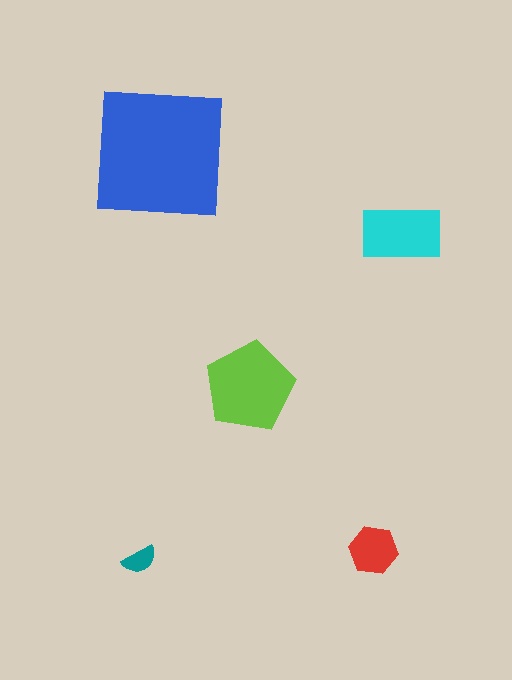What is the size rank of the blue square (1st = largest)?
1st.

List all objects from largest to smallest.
The blue square, the lime pentagon, the cyan rectangle, the red hexagon, the teal semicircle.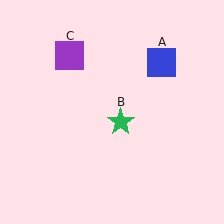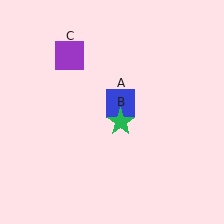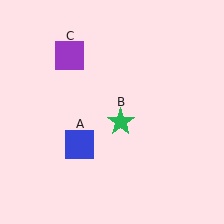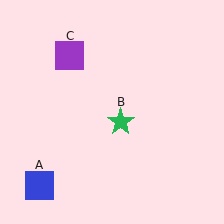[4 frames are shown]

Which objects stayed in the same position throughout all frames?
Green star (object B) and purple square (object C) remained stationary.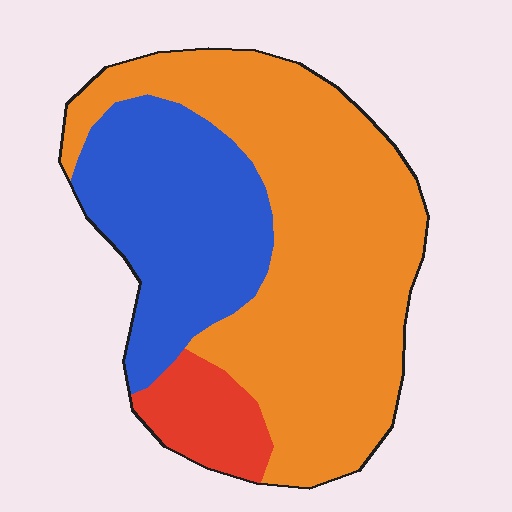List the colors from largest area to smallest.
From largest to smallest: orange, blue, red.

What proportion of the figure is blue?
Blue covers about 30% of the figure.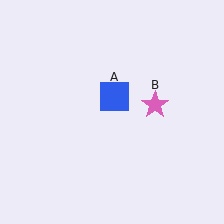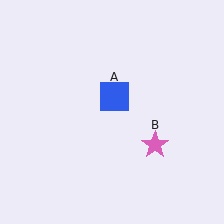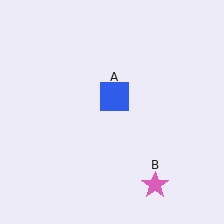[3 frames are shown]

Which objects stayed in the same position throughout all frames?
Blue square (object A) remained stationary.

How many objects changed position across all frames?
1 object changed position: pink star (object B).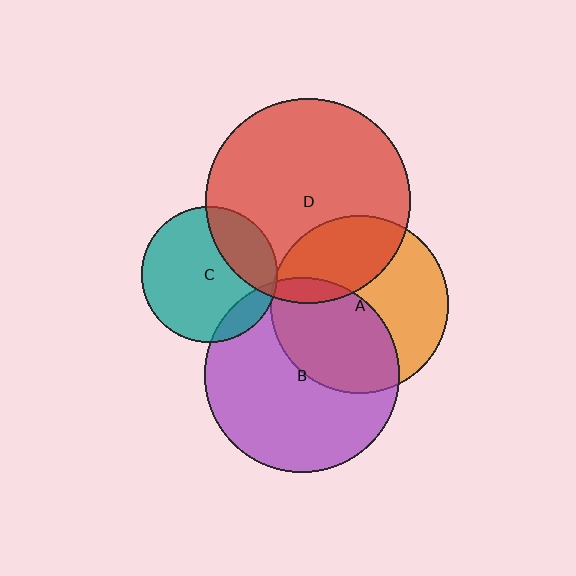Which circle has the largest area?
Circle D (red).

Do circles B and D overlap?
Yes.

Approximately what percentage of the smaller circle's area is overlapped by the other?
Approximately 5%.